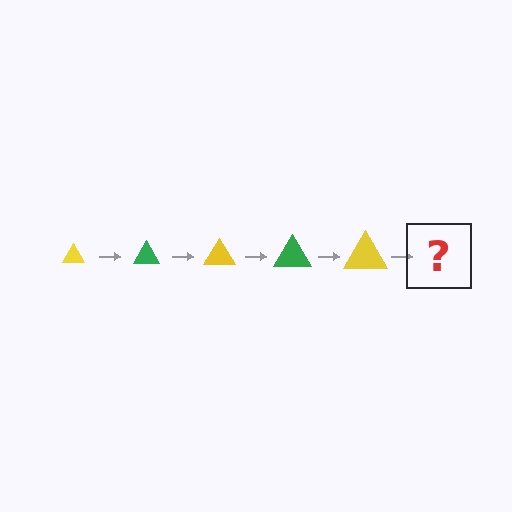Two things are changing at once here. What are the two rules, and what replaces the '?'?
The two rules are that the triangle grows larger each step and the color cycles through yellow and green. The '?' should be a green triangle, larger than the previous one.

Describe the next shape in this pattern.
It should be a green triangle, larger than the previous one.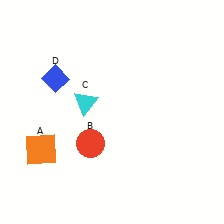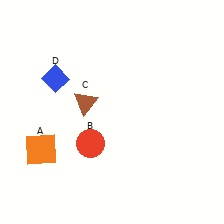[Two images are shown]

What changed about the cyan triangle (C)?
In Image 1, C is cyan. In Image 2, it changed to brown.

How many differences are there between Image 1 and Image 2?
There is 1 difference between the two images.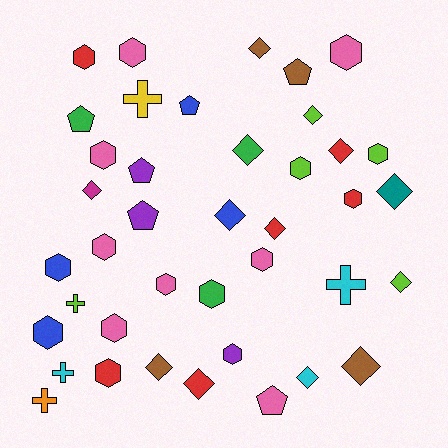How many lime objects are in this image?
There are 5 lime objects.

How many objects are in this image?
There are 40 objects.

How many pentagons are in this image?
There are 6 pentagons.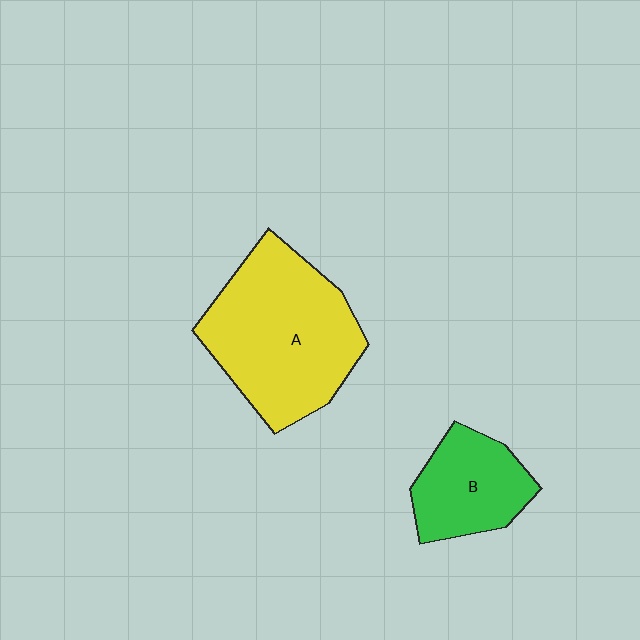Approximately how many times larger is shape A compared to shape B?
Approximately 2.0 times.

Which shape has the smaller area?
Shape B (green).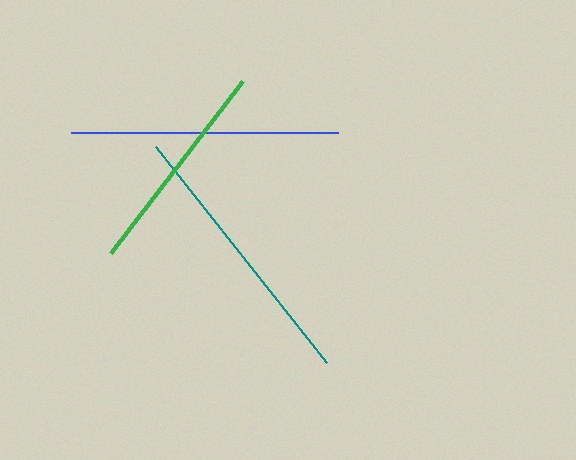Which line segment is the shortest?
The green line is the shortest at approximately 218 pixels.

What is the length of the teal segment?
The teal segment is approximately 275 pixels long.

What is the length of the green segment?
The green segment is approximately 218 pixels long.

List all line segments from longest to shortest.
From longest to shortest: teal, blue, green.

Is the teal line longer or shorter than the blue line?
The teal line is longer than the blue line.